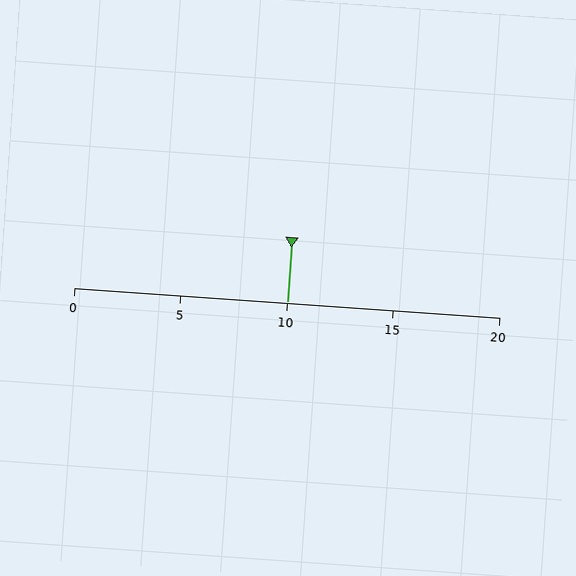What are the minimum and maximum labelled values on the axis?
The axis runs from 0 to 20.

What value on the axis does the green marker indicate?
The marker indicates approximately 10.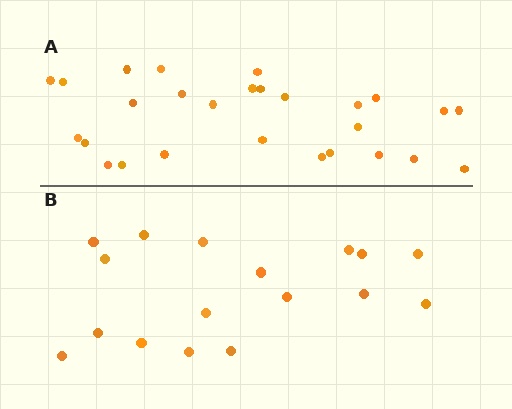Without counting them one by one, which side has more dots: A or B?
Region A (the top region) has more dots.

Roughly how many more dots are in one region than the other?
Region A has roughly 10 or so more dots than region B.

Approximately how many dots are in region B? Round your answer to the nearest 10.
About 20 dots. (The exact count is 17, which rounds to 20.)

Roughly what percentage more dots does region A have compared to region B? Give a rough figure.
About 60% more.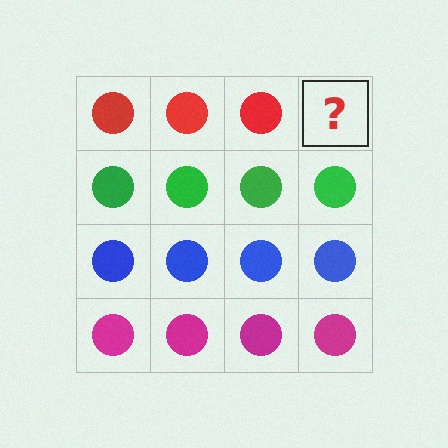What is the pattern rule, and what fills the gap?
The rule is that each row has a consistent color. The gap should be filled with a red circle.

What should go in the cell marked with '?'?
The missing cell should contain a red circle.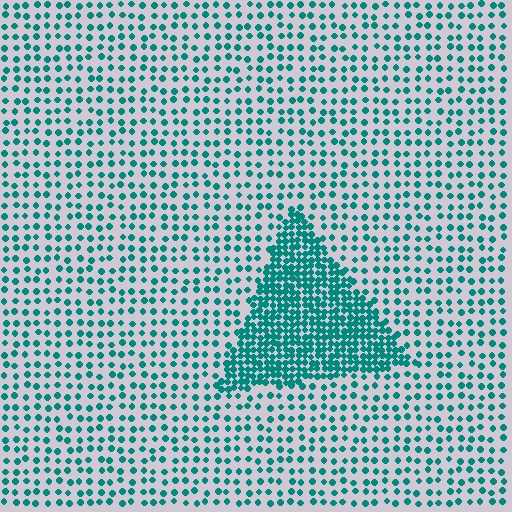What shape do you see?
I see a triangle.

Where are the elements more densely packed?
The elements are more densely packed inside the triangle boundary.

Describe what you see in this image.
The image contains small teal elements arranged at two different densities. A triangle-shaped region is visible where the elements are more densely packed than the surrounding area.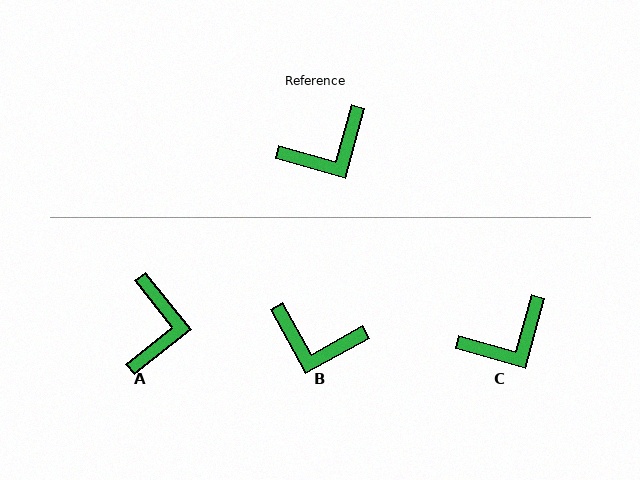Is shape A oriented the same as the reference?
No, it is off by about 54 degrees.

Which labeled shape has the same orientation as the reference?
C.